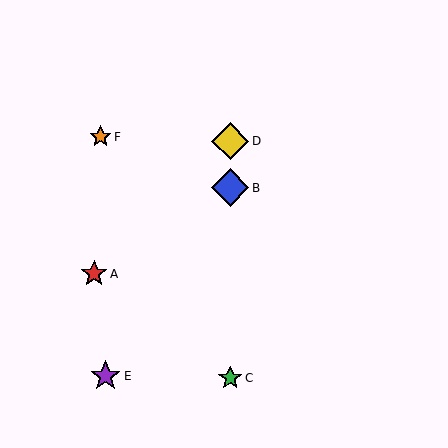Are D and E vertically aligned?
No, D is at x≈230 and E is at x≈105.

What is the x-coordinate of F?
Object F is at x≈101.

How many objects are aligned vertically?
3 objects (B, C, D) are aligned vertically.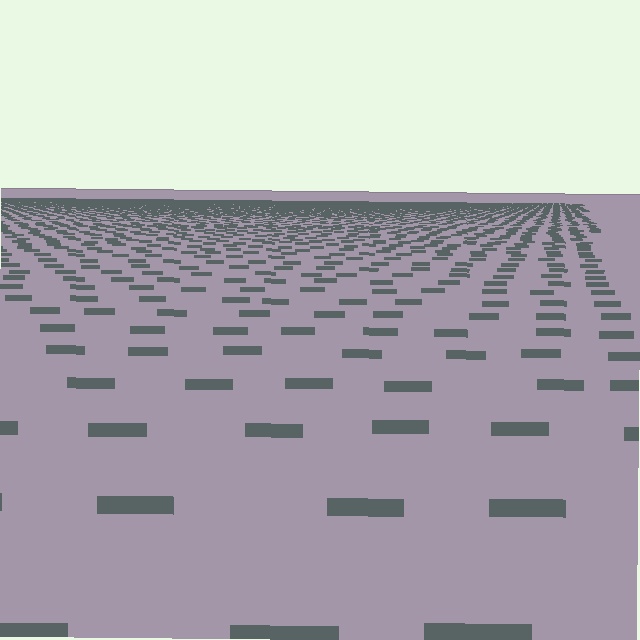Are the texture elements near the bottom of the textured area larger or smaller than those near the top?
Larger. Near the bottom, elements are closer to the viewer and appear at a bigger on-screen size.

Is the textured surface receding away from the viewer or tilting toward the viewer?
The surface is receding away from the viewer. Texture elements get smaller and denser toward the top.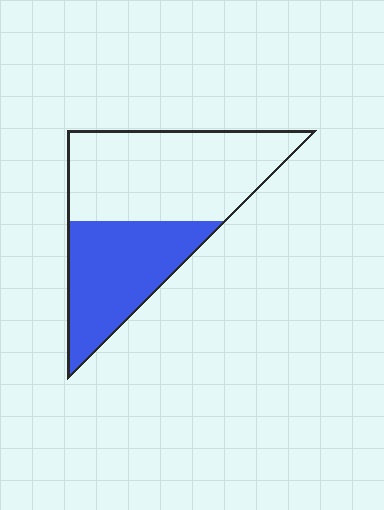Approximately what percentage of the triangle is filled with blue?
Approximately 40%.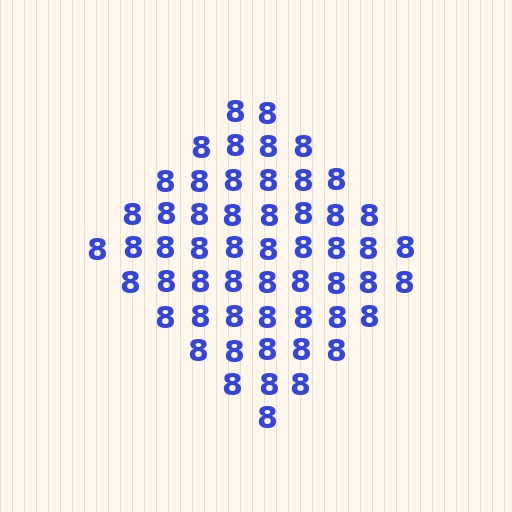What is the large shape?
The large shape is a diamond.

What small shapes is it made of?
It is made of small digit 8's.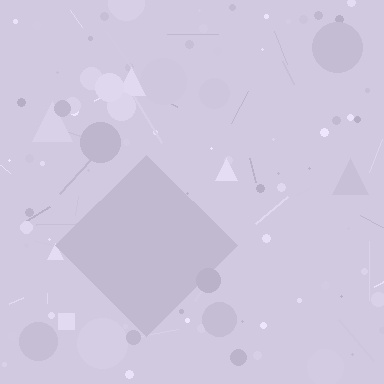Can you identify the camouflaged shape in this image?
The camouflaged shape is a diamond.